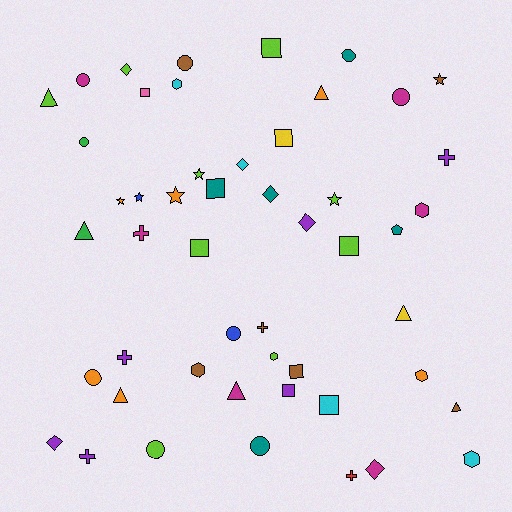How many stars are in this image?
There are 6 stars.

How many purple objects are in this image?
There are 6 purple objects.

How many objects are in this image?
There are 50 objects.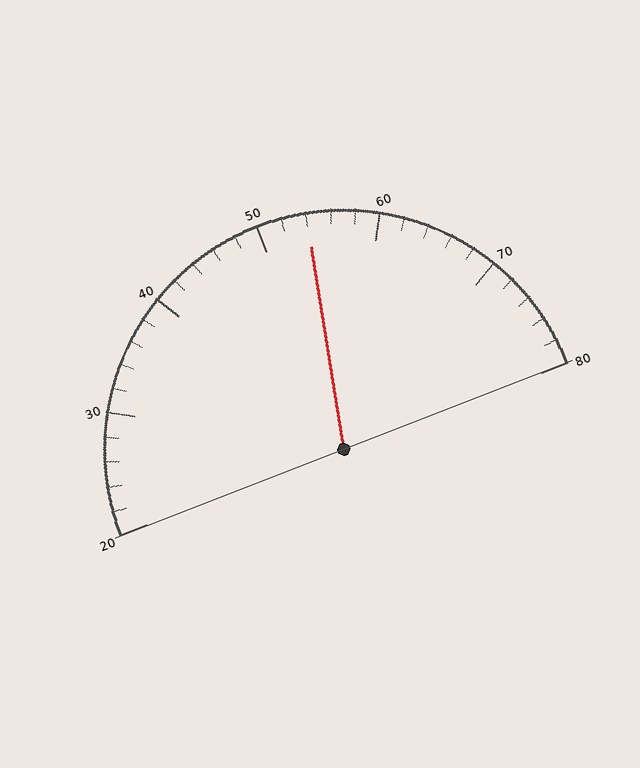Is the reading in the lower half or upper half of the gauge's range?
The reading is in the upper half of the range (20 to 80).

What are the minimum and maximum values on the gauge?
The gauge ranges from 20 to 80.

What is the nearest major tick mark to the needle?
The nearest major tick mark is 50.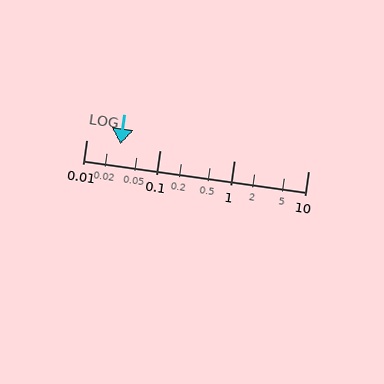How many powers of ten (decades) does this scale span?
The scale spans 3 decades, from 0.01 to 10.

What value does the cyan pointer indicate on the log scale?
The pointer indicates approximately 0.029.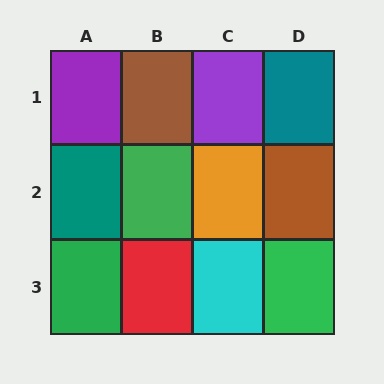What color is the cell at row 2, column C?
Orange.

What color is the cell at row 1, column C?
Purple.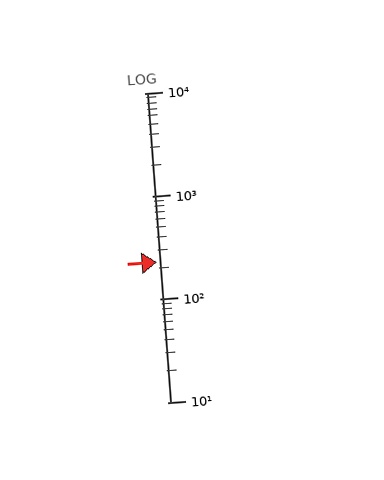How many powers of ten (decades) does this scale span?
The scale spans 3 decades, from 10 to 10000.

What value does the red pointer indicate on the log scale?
The pointer indicates approximately 230.